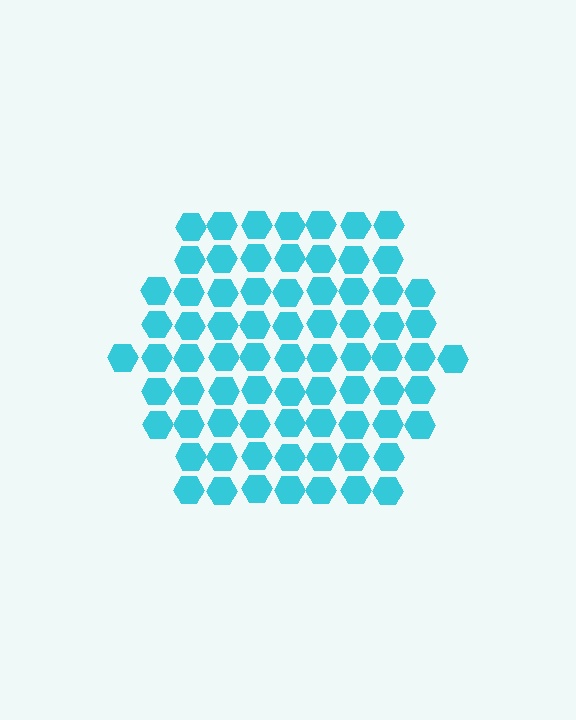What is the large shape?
The large shape is a hexagon.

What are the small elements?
The small elements are hexagons.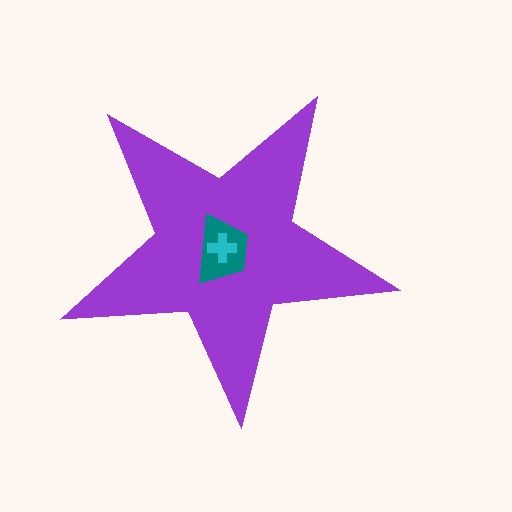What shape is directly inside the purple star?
The teal trapezoid.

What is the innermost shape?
The cyan cross.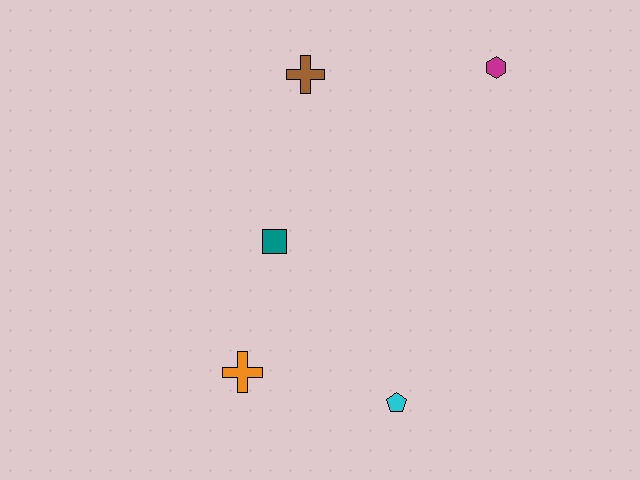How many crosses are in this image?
There are 2 crosses.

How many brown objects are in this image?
There is 1 brown object.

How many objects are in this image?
There are 5 objects.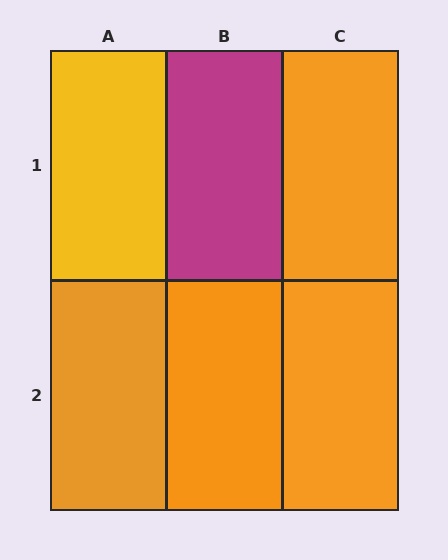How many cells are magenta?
1 cell is magenta.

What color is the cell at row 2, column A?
Orange.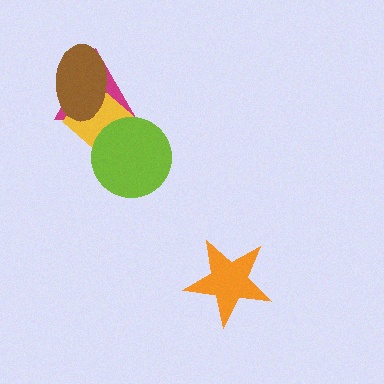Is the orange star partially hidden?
No, no other shape covers it.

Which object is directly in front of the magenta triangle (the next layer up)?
The yellow rectangle is directly in front of the magenta triangle.